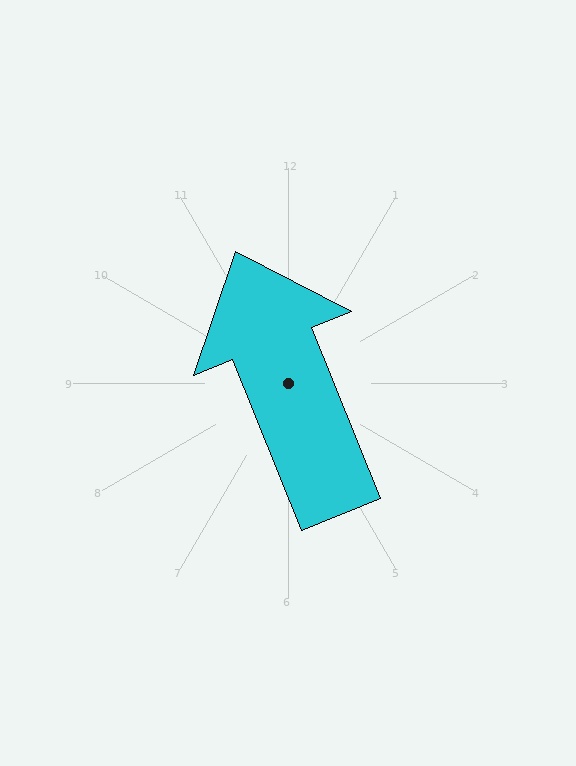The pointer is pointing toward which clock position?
Roughly 11 o'clock.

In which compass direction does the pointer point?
North.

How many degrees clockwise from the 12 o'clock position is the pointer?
Approximately 338 degrees.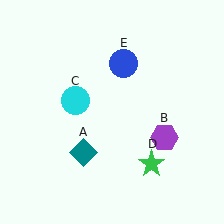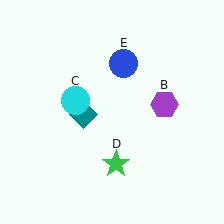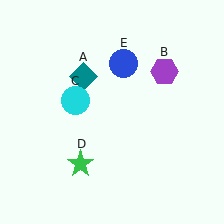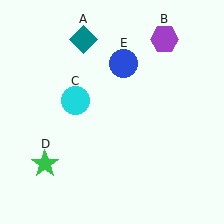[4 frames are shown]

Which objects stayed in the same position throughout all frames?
Cyan circle (object C) and blue circle (object E) remained stationary.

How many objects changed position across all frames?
3 objects changed position: teal diamond (object A), purple hexagon (object B), green star (object D).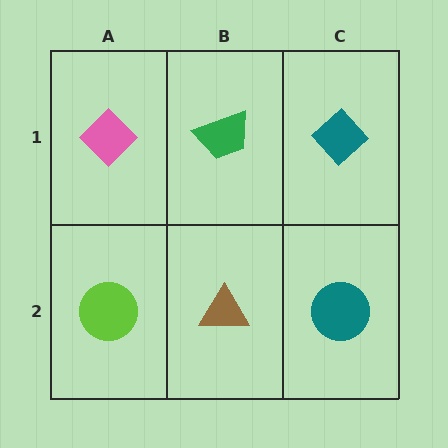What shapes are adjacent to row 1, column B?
A brown triangle (row 2, column B), a pink diamond (row 1, column A), a teal diamond (row 1, column C).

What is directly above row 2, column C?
A teal diamond.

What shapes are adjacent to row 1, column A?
A lime circle (row 2, column A), a green trapezoid (row 1, column B).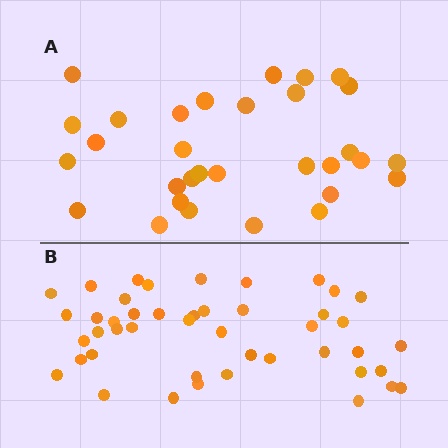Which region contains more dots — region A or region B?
Region B (the bottom region) has more dots.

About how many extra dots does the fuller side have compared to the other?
Region B has approximately 15 more dots than region A.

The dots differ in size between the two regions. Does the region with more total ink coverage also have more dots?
No. Region A has more total ink coverage because its dots are larger, but region B actually contains more individual dots. Total area can be misleading — the number of items is what matters here.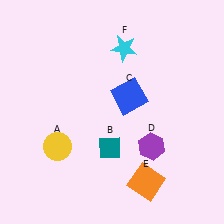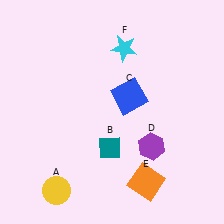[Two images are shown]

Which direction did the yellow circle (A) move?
The yellow circle (A) moved down.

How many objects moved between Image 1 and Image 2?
1 object moved between the two images.